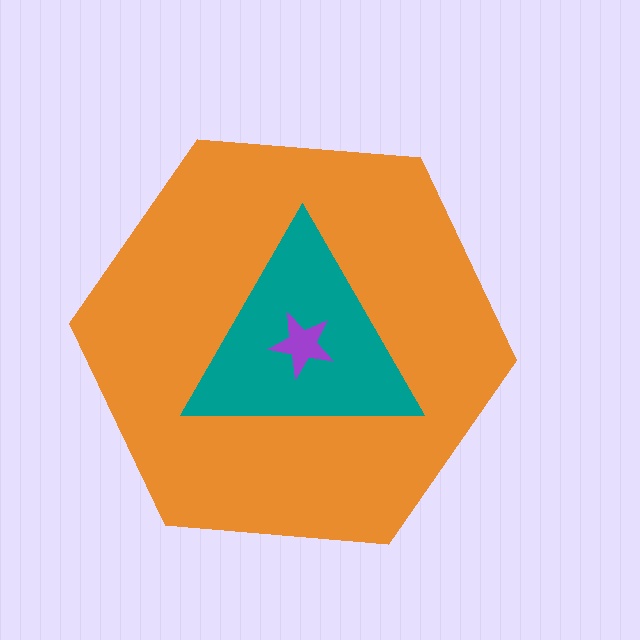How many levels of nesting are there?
3.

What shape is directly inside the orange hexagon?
The teal triangle.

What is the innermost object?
The purple star.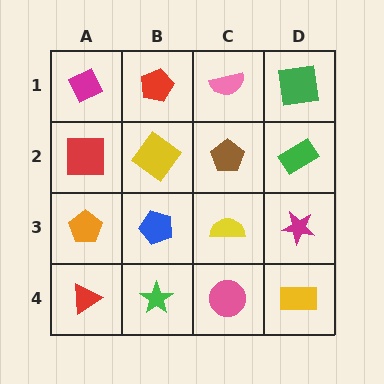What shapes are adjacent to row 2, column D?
A green square (row 1, column D), a magenta star (row 3, column D), a brown pentagon (row 2, column C).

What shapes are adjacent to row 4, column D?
A magenta star (row 3, column D), a pink circle (row 4, column C).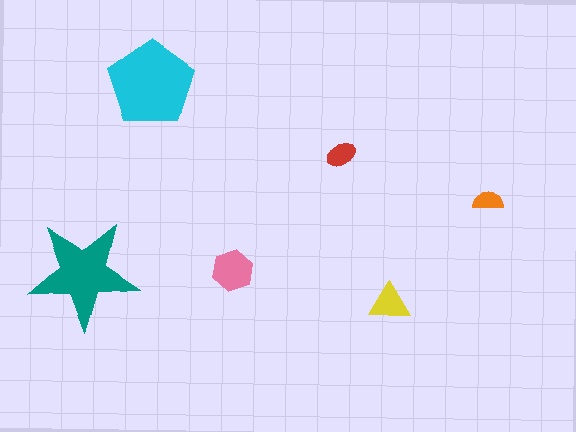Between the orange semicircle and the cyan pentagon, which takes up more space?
The cyan pentagon.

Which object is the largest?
The cyan pentagon.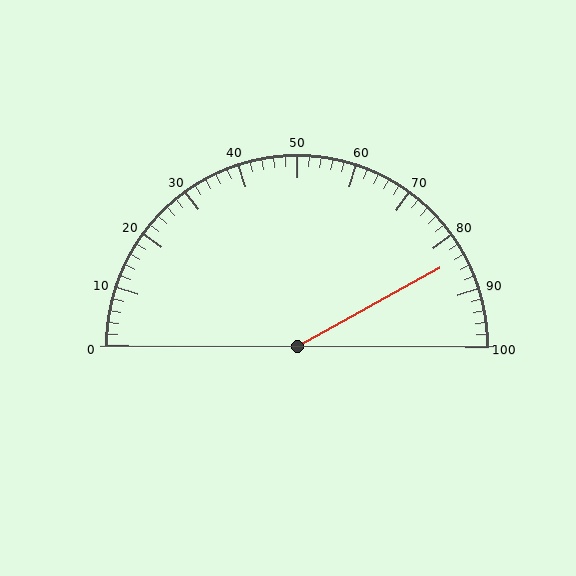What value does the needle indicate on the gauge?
The needle indicates approximately 84.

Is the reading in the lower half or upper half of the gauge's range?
The reading is in the upper half of the range (0 to 100).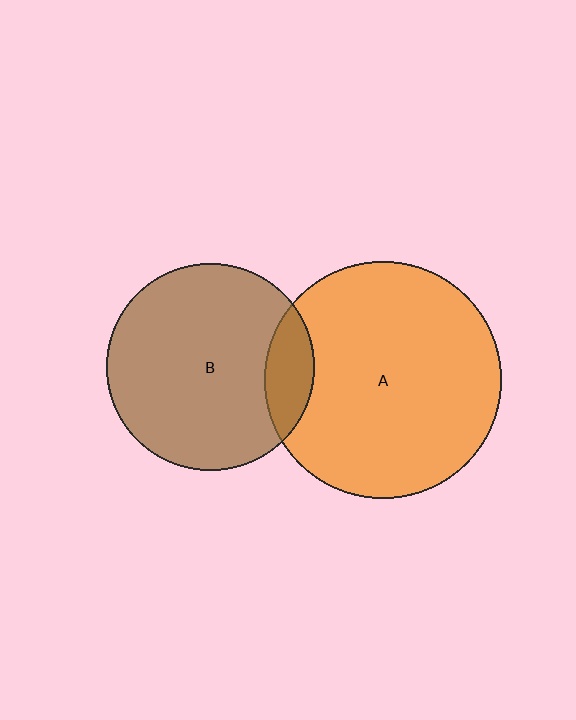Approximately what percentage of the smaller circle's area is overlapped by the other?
Approximately 15%.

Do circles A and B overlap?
Yes.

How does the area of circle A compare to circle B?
Approximately 1.3 times.